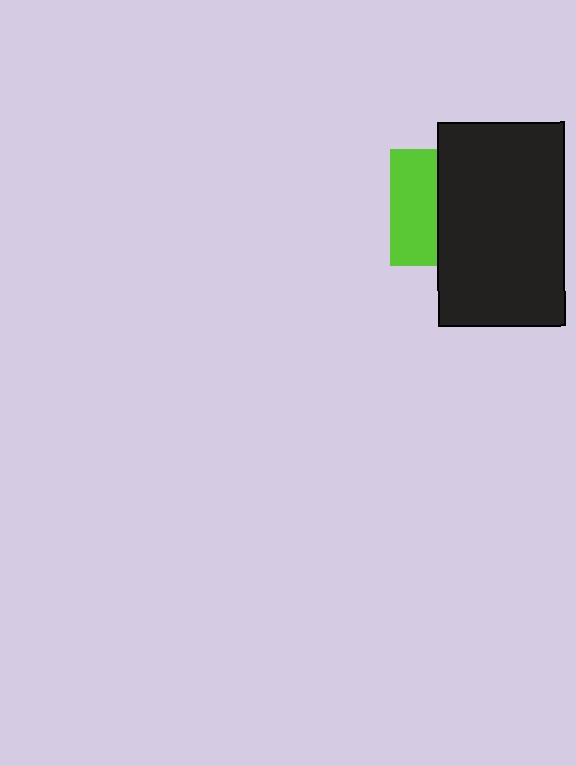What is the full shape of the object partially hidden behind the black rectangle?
The partially hidden object is a lime square.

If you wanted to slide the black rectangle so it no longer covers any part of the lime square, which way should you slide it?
Slide it right — that is the most direct way to separate the two shapes.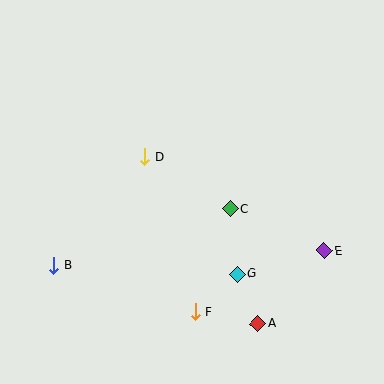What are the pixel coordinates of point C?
Point C is at (230, 208).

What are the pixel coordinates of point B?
Point B is at (53, 265).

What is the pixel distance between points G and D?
The distance between G and D is 149 pixels.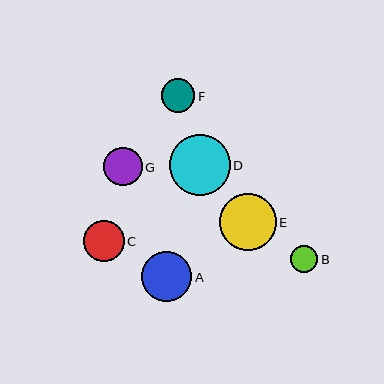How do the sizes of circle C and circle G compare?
Circle C and circle G are approximately the same size.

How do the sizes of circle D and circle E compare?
Circle D and circle E are approximately the same size.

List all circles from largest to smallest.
From largest to smallest: D, E, A, C, G, F, B.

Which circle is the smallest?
Circle B is the smallest with a size of approximately 27 pixels.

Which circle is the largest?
Circle D is the largest with a size of approximately 61 pixels.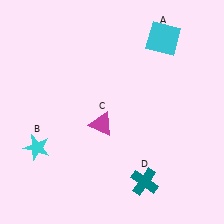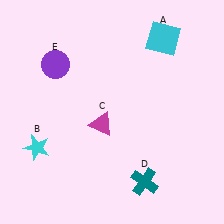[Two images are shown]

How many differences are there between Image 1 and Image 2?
There is 1 difference between the two images.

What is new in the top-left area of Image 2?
A purple circle (E) was added in the top-left area of Image 2.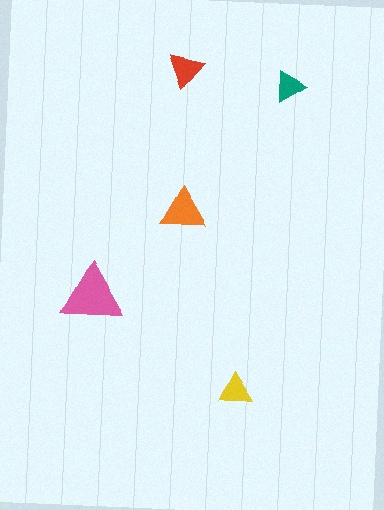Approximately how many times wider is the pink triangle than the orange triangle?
About 1.5 times wider.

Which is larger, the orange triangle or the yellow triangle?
The orange one.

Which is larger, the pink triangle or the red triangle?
The pink one.